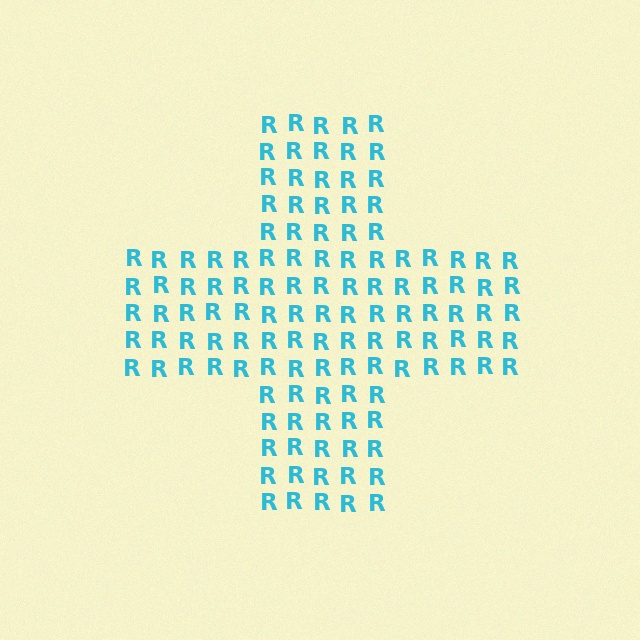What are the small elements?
The small elements are letter R's.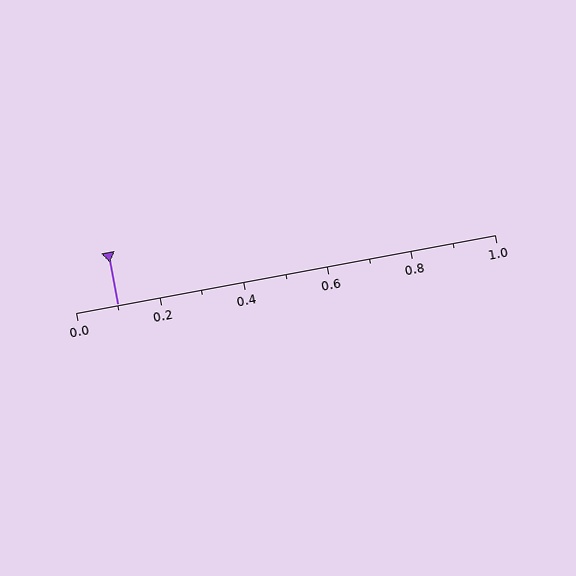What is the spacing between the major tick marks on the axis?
The major ticks are spaced 0.2 apart.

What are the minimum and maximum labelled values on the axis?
The axis runs from 0.0 to 1.0.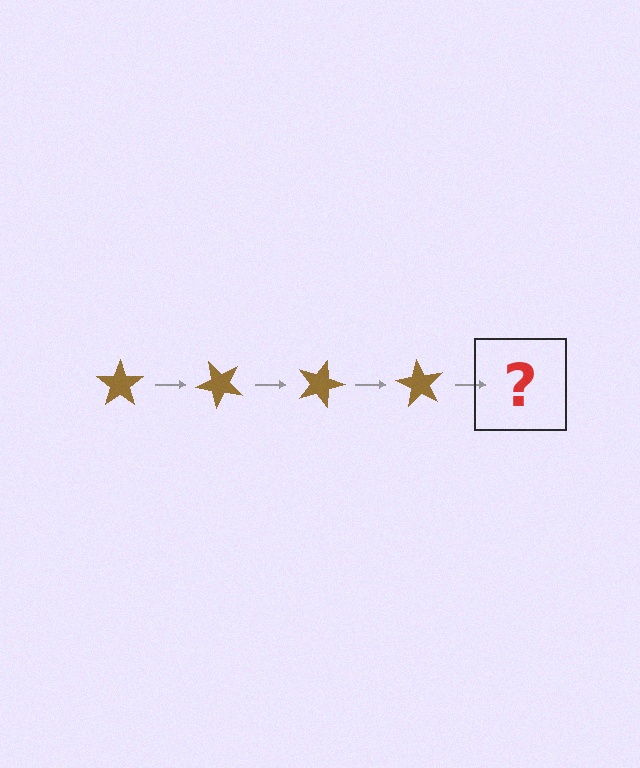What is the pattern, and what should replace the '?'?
The pattern is that the star rotates 45 degrees each step. The '?' should be a brown star rotated 180 degrees.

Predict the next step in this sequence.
The next step is a brown star rotated 180 degrees.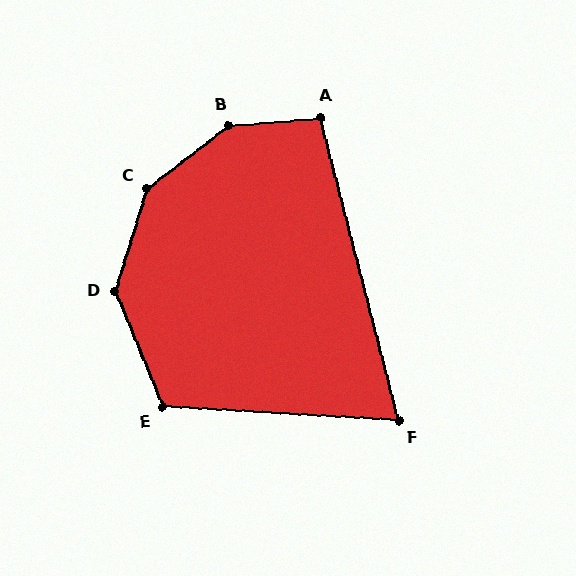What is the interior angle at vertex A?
Approximately 100 degrees (obtuse).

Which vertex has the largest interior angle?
B, at approximately 147 degrees.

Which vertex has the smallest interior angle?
F, at approximately 72 degrees.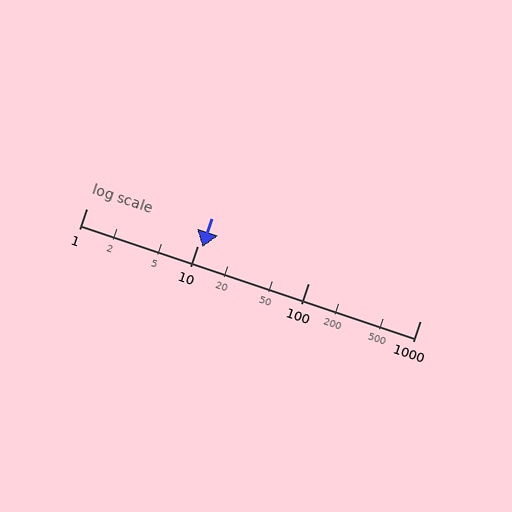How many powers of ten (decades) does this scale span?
The scale spans 3 decades, from 1 to 1000.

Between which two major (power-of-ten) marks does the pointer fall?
The pointer is between 10 and 100.